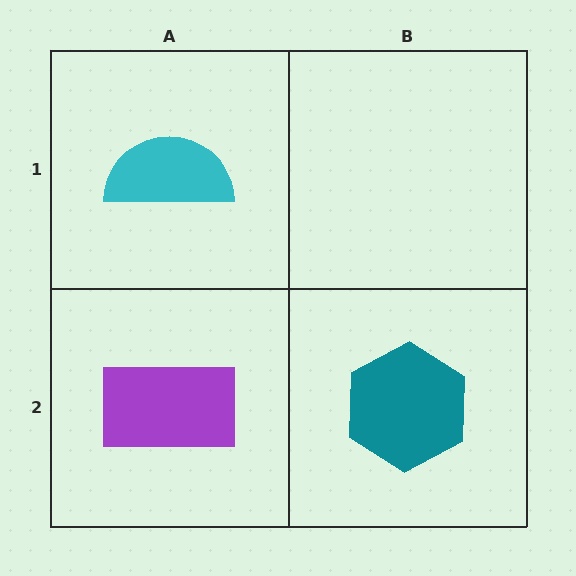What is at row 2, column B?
A teal hexagon.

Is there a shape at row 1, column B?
No, that cell is empty.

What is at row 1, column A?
A cyan semicircle.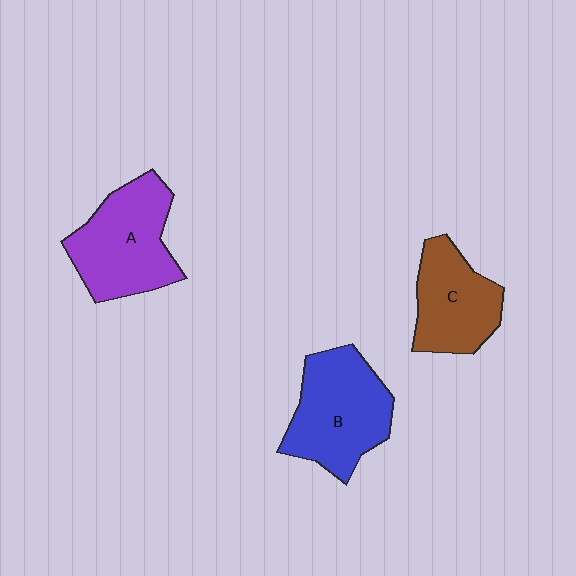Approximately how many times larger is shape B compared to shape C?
Approximately 1.3 times.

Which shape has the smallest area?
Shape C (brown).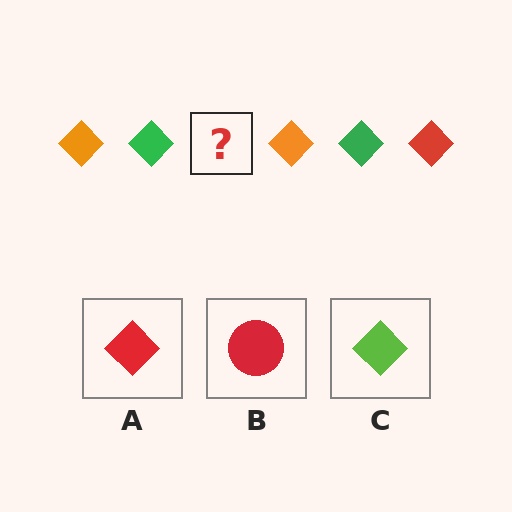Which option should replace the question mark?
Option A.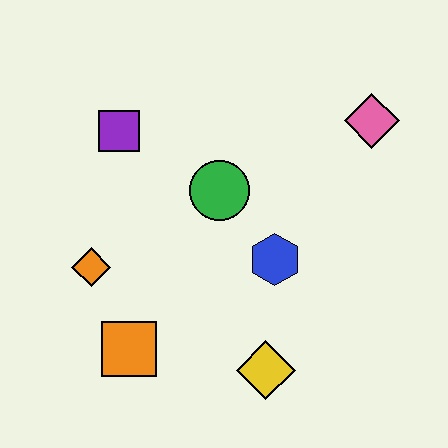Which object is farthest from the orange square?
The pink diamond is farthest from the orange square.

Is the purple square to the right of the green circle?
No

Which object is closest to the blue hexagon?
The green circle is closest to the blue hexagon.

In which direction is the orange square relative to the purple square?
The orange square is below the purple square.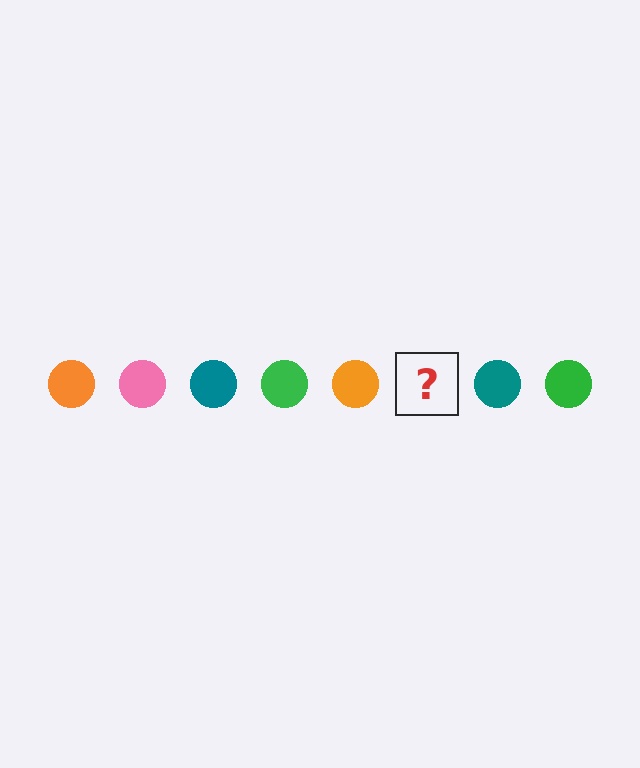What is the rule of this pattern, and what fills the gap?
The rule is that the pattern cycles through orange, pink, teal, green circles. The gap should be filled with a pink circle.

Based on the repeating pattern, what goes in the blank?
The blank should be a pink circle.